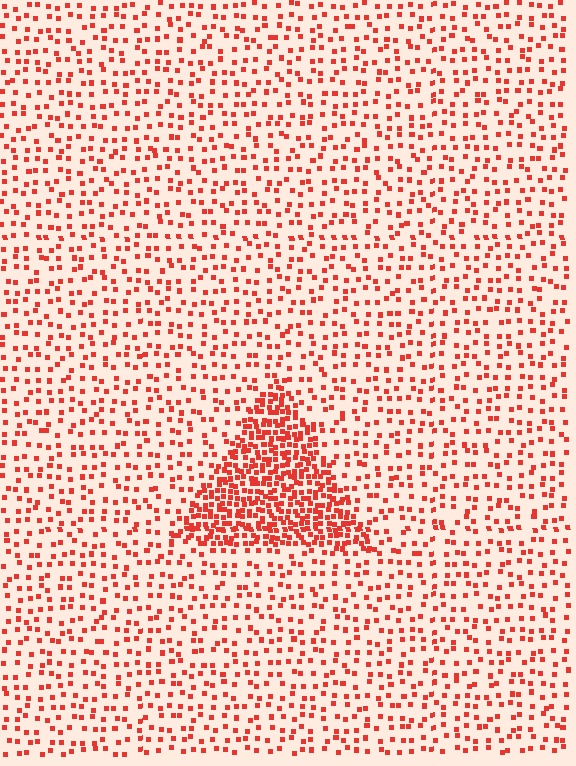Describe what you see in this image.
The image contains small red elements arranged at two different densities. A triangle-shaped region is visible where the elements are more densely packed than the surrounding area.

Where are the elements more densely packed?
The elements are more densely packed inside the triangle boundary.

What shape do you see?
I see a triangle.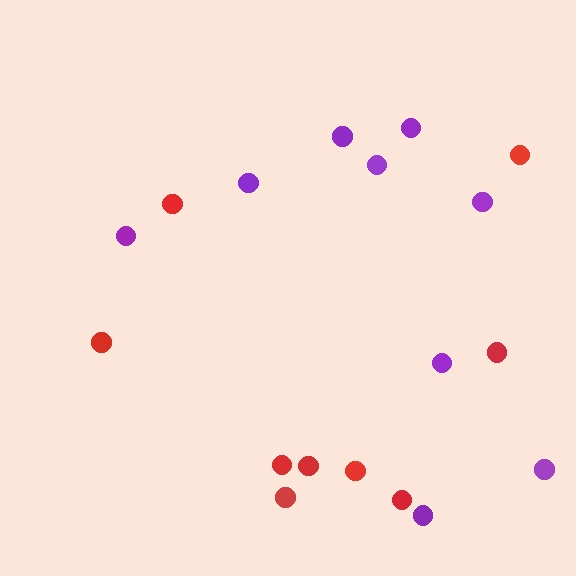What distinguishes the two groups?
There are 2 groups: one group of purple circles (9) and one group of red circles (9).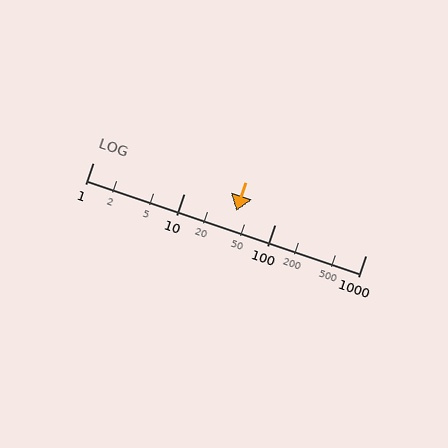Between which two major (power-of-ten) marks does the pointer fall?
The pointer is between 10 and 100.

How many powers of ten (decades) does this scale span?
The scale spans 3 decades, from 1 to 1000.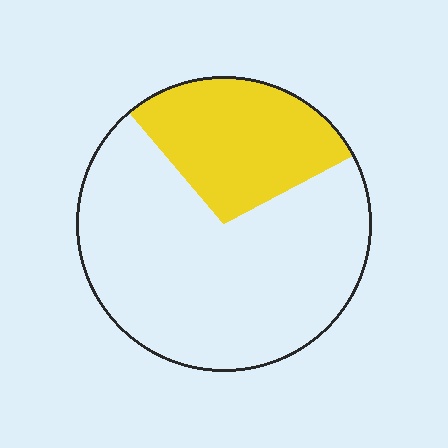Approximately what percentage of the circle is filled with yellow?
Approximately 30%.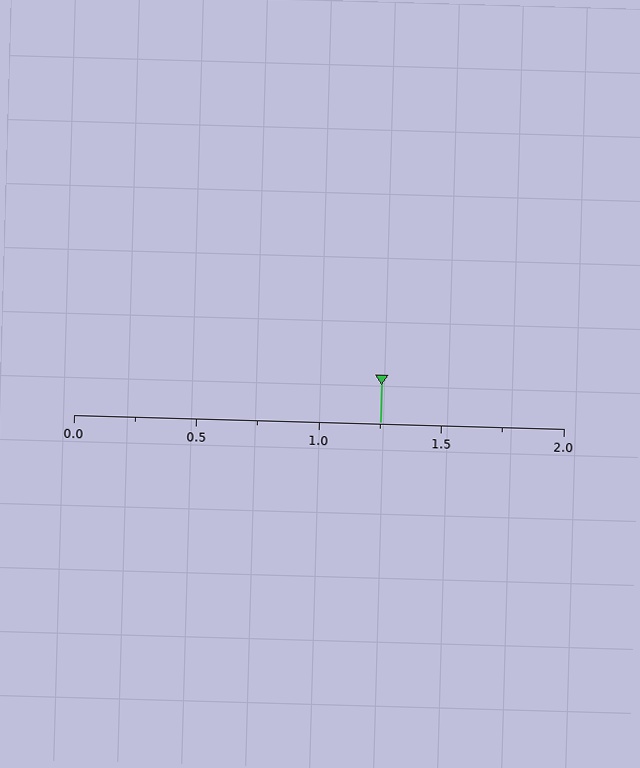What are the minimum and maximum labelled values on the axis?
The axis runs from 0.0 to 2.0.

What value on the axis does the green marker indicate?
The marker indicates approximately 1.25.